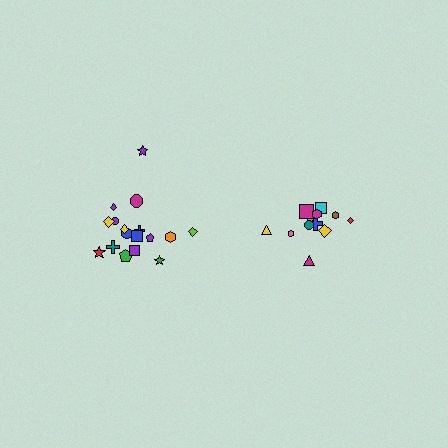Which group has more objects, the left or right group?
The left group.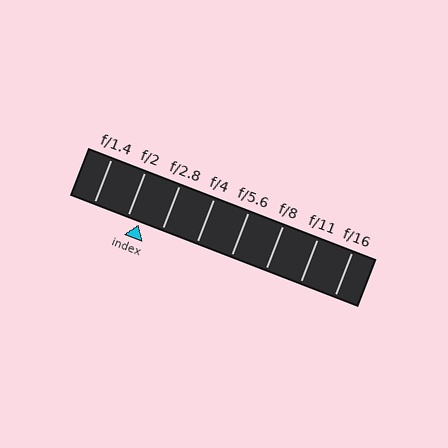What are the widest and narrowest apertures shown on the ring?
The widest aperture shown is f/1.4 and the narrowest is f/16.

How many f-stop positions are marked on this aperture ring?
There are 8 f-stop positions marked.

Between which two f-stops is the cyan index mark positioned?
The index mark is between f/2 and f/2.8.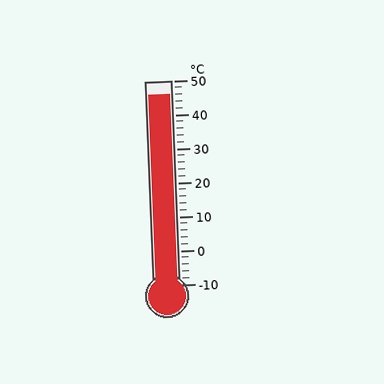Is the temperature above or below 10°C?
The temperature is above 10°C.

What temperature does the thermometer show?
The thermometer shows approximately 46°C.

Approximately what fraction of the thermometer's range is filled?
The thermometer is filled to approximately 95% of its range.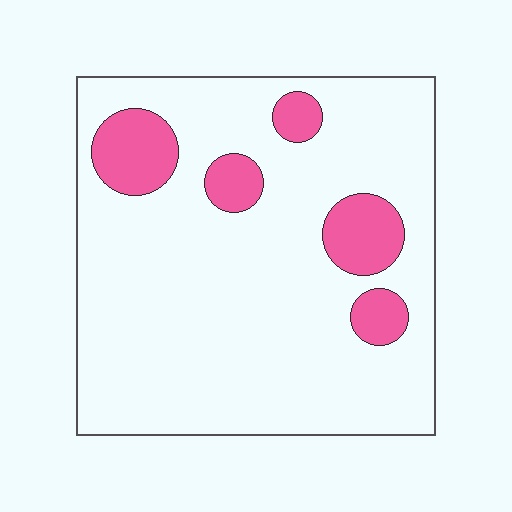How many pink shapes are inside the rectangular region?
5.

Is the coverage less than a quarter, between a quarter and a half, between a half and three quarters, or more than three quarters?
Less than a quarter.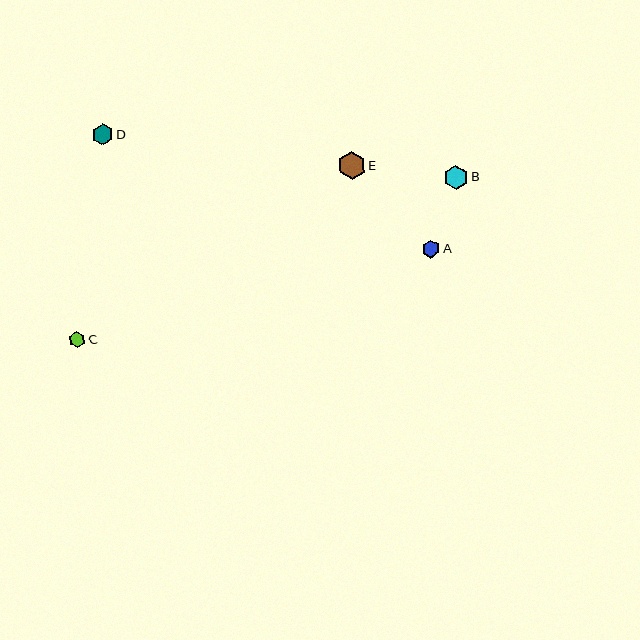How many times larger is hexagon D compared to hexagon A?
Hexagon D is approximately 1.2 times the size of hexagon A.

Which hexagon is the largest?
Hexagon E is the largest with a size of approximately 28 pixels.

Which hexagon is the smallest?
Hexagon C is the smallest with a size of approximately 17 pixels.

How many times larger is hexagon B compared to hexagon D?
Hexagon B is approximately 1.1 times the size of hexagon D.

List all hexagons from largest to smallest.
From largest to smallest: E, B, D, A, C.